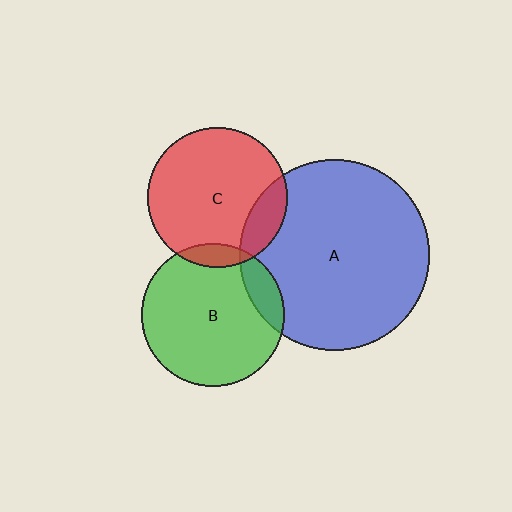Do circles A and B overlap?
Yes.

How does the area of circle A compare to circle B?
Approximately 1.8 times.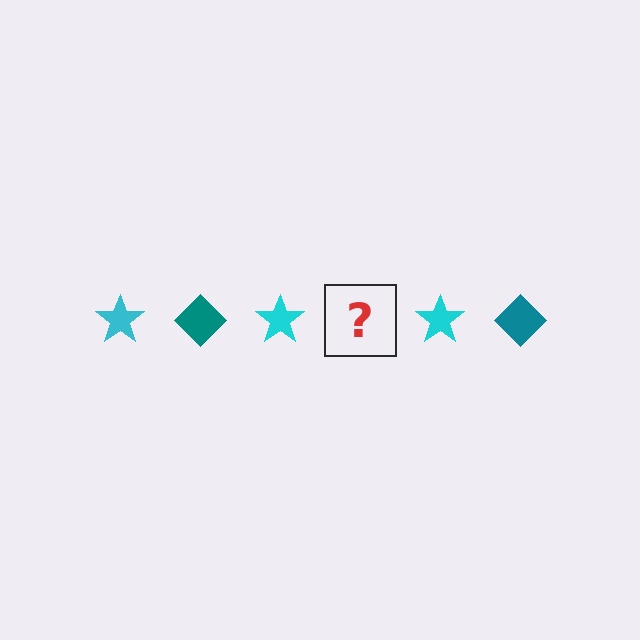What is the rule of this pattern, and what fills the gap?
The rule is that the pattern alternates between cyan star and teal diamond. The gap should be filled with a teal diamond.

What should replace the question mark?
The question mark should be replaced with a teal diamond.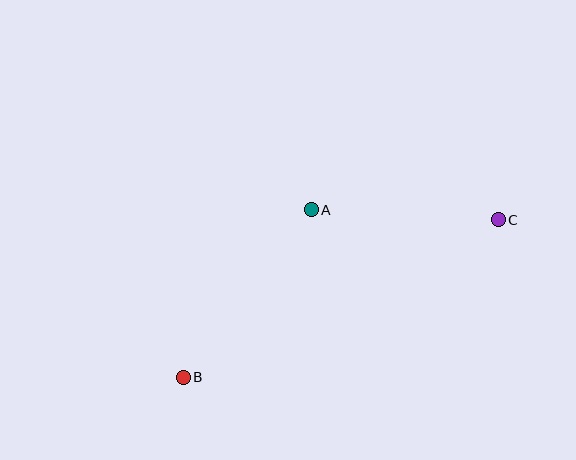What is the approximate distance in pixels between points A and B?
The distance between A and B is approximately 211 pixels.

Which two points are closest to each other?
Points A and C are closest to each other.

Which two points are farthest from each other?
Points B and C are farthest from each other.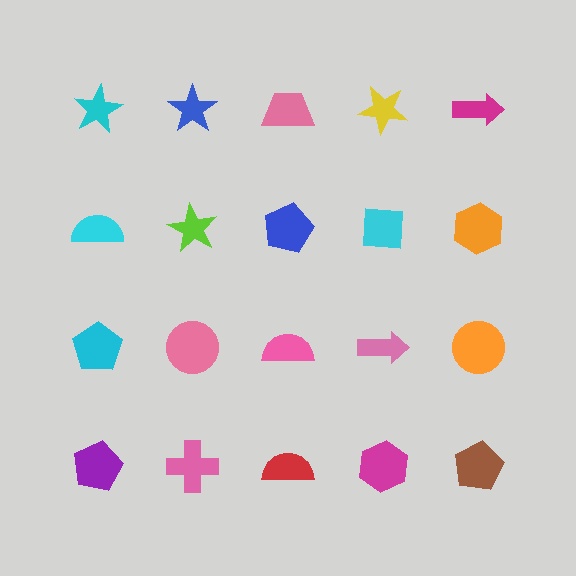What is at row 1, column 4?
A yellow star.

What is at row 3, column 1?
A cyan pentagon.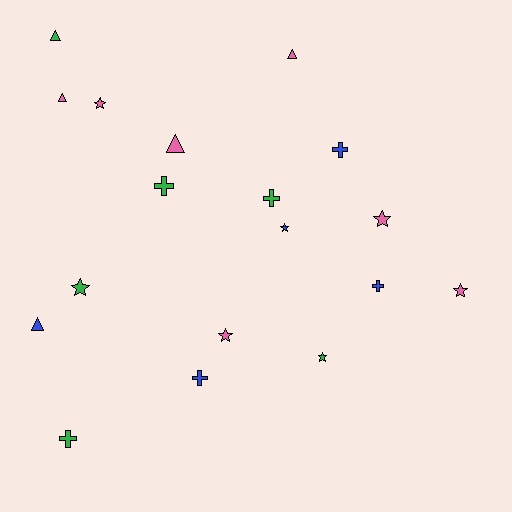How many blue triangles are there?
There is 1 blue triangle.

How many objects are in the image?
There are 18 objects.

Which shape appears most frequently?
Star, with 7 objects.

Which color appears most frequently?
Pink, with 7 objects.